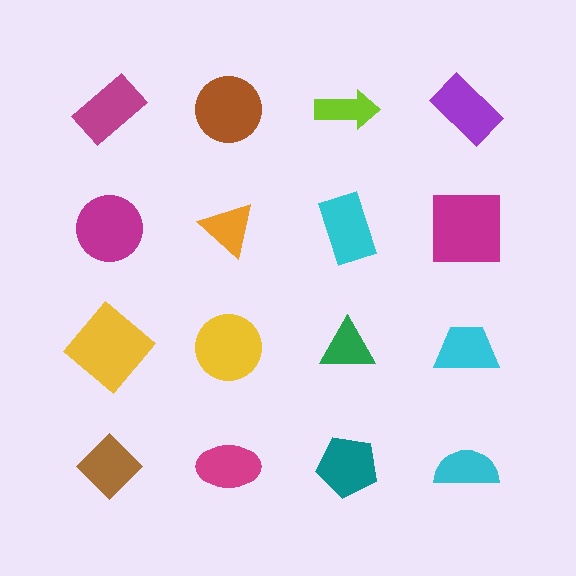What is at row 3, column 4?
A cyan trapezoid.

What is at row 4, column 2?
A magenta ellipse.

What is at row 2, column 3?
A cyan rectangle.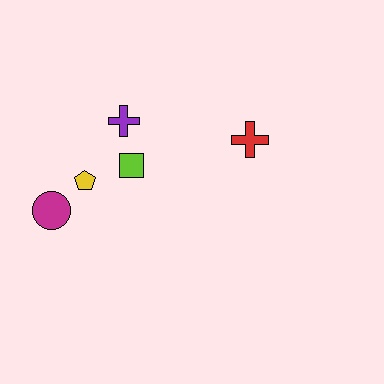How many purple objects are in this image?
There is 1 purple object.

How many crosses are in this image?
There are 2 crosses.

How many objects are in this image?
There are 5 objects.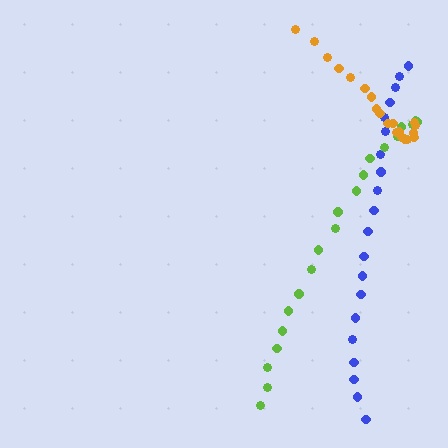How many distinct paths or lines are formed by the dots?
There are 3 distinct paths.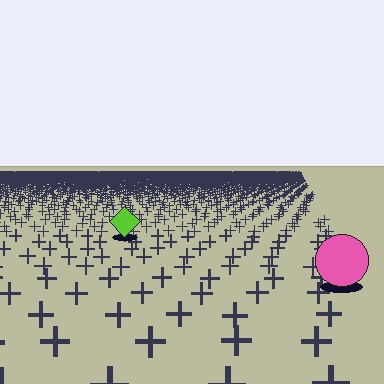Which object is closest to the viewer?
The pink circle is closest. The texture marks near it are larger and more spread out.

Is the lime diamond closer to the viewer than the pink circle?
No. The pink circle is closer — you can tell from the texture gradient: the ground texture is coarser near it.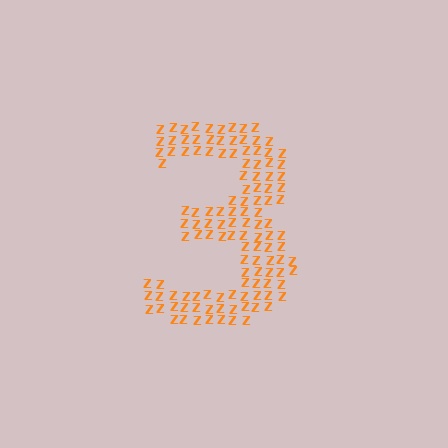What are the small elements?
The small elements are letter Z's.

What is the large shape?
The large shape is the digit 3.